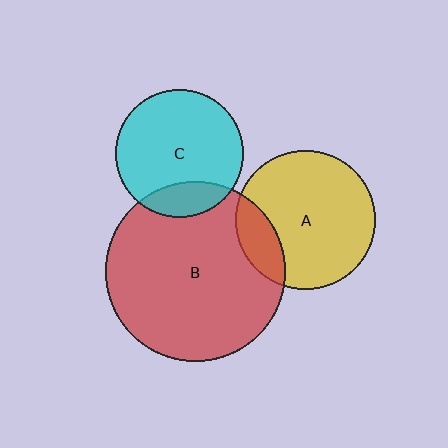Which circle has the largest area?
Circle B (red).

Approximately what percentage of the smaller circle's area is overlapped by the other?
Approximately 15%.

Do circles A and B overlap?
Yes.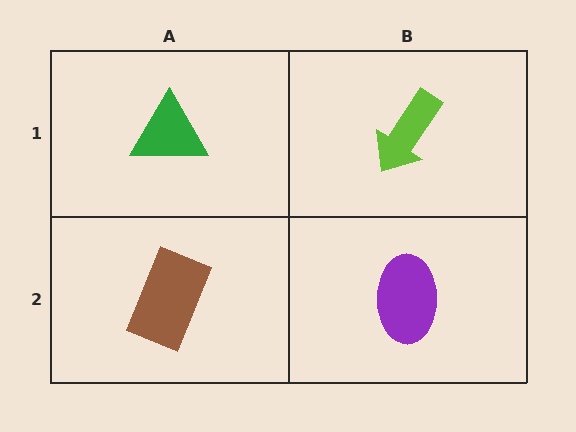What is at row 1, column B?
A lime arrow.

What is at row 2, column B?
A purple ellipse.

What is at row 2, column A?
A brown rectangle.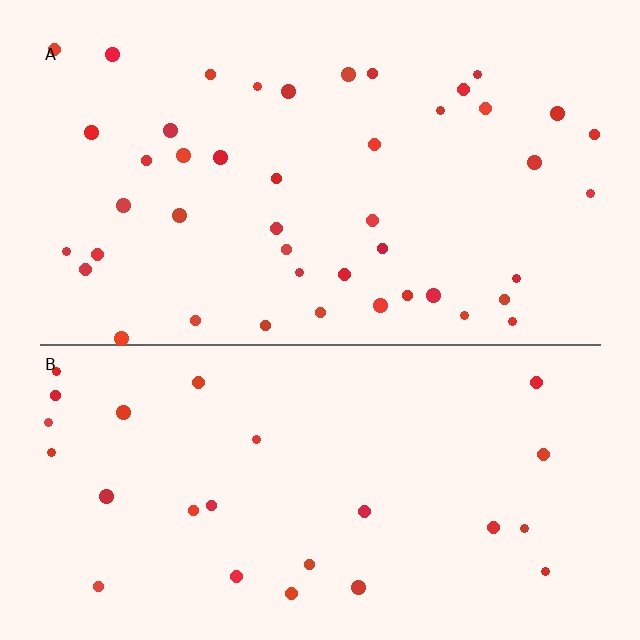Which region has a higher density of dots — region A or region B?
A (the top).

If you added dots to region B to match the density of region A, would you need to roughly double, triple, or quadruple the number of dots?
Approximately double.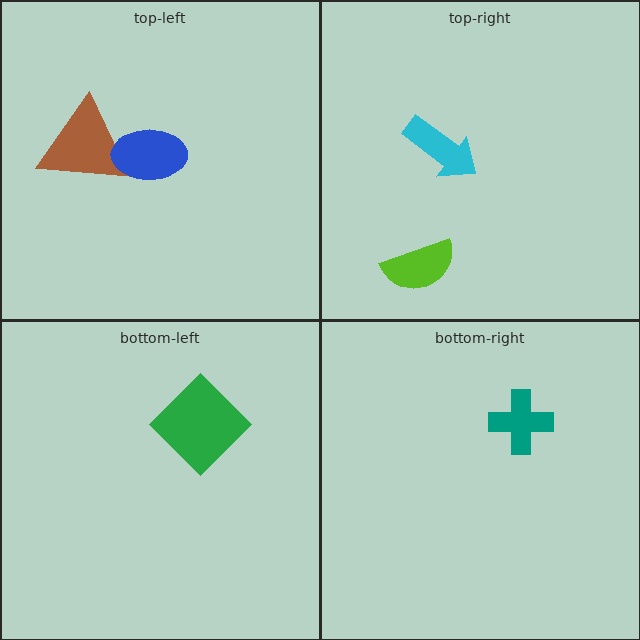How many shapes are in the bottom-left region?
1.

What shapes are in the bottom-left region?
The green diamond.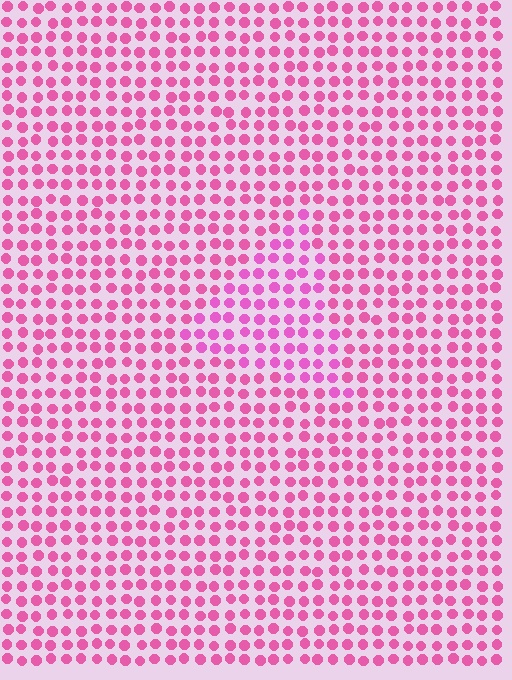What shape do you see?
I see a triangle.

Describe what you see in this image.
The image is filled with small pink elements in a uniform arrangement. A triangle-shaped region is visible where the elements are tinted to a slightly different hue, forming a subtle color boundary.